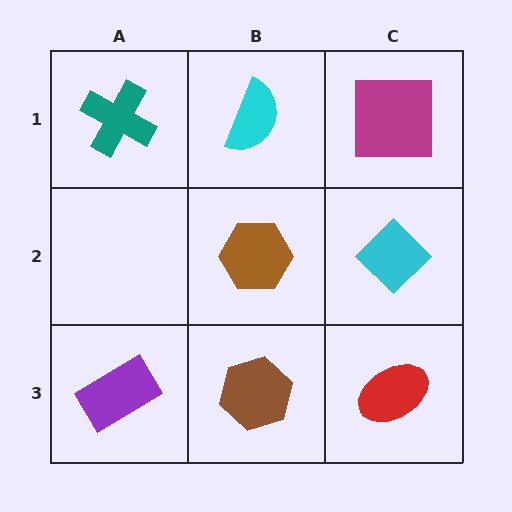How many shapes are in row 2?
2 shapes.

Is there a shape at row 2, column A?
No, that cell is empty.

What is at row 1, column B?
A cyan semicircle.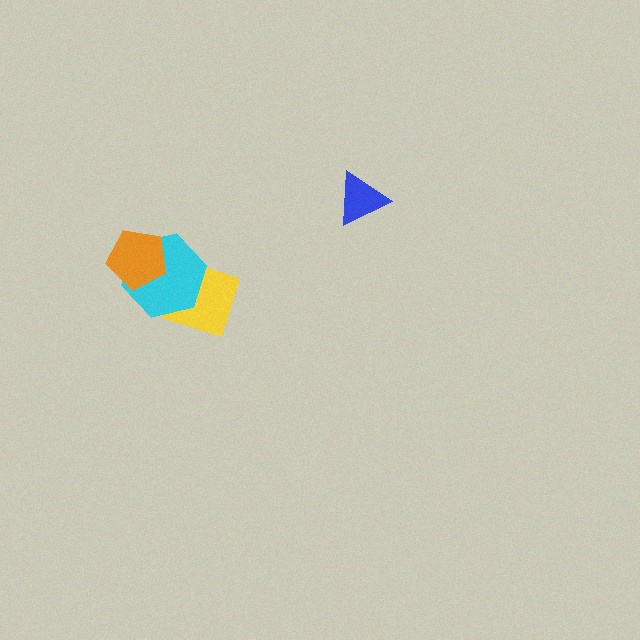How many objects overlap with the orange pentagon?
1 object overlaps with the orange pentagon.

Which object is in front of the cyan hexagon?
The orange pentagon is in front of the cyan hexagon.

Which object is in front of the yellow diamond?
The cyan hexagon is in front of the yellow diamond.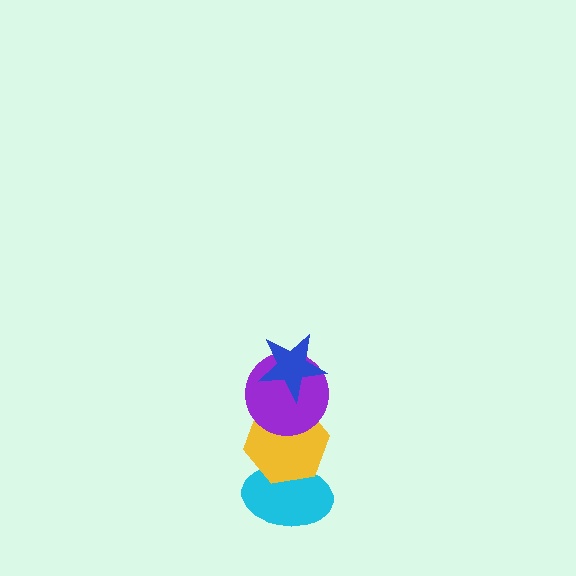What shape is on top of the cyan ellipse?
The yellow hexagon is on top of the cyan ellipse.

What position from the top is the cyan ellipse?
The cyan ellipse is 4th from the top.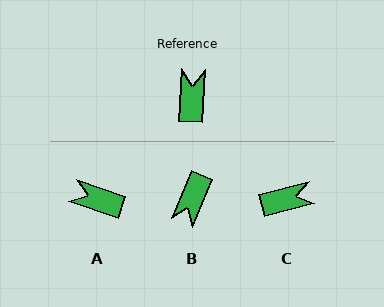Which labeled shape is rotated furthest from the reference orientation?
B, about 160 degrees away.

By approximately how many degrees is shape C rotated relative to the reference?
Approximately 73 degrees clockwise.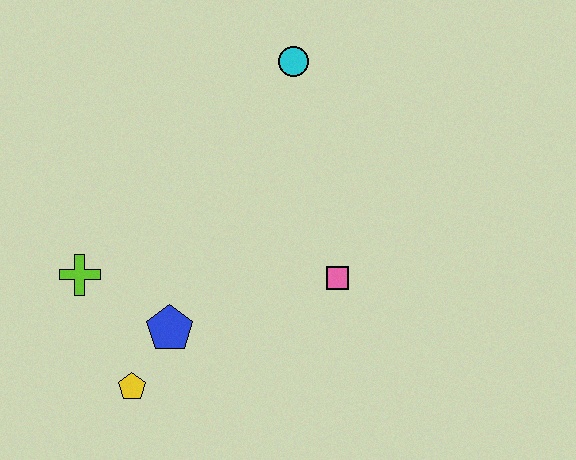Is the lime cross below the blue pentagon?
No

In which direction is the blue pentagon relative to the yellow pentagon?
The blue pentagon is above the yellow pentagon.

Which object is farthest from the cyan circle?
The yellow pentagon is farthest from the cyan circle.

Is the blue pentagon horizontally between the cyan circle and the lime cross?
Yes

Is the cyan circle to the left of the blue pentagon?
No